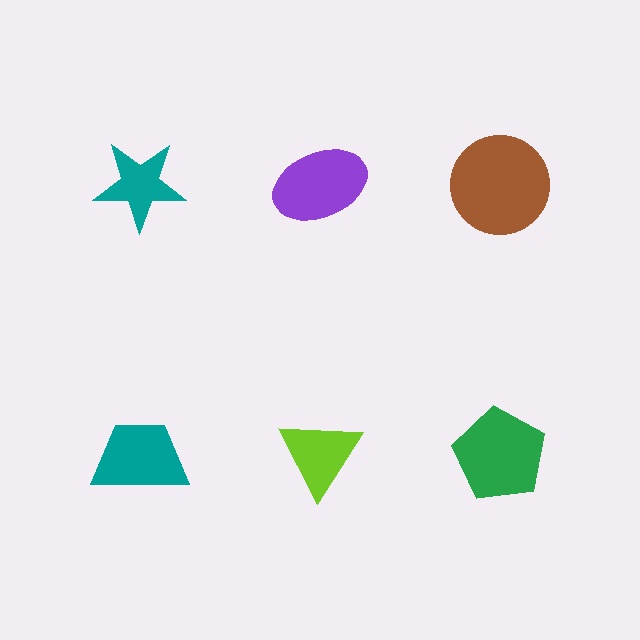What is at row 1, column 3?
A brown circle.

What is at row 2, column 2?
A lime triangle.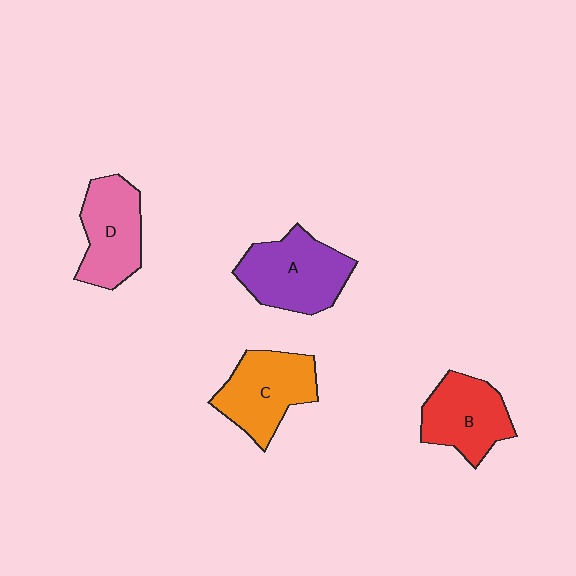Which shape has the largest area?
Shape A (purple).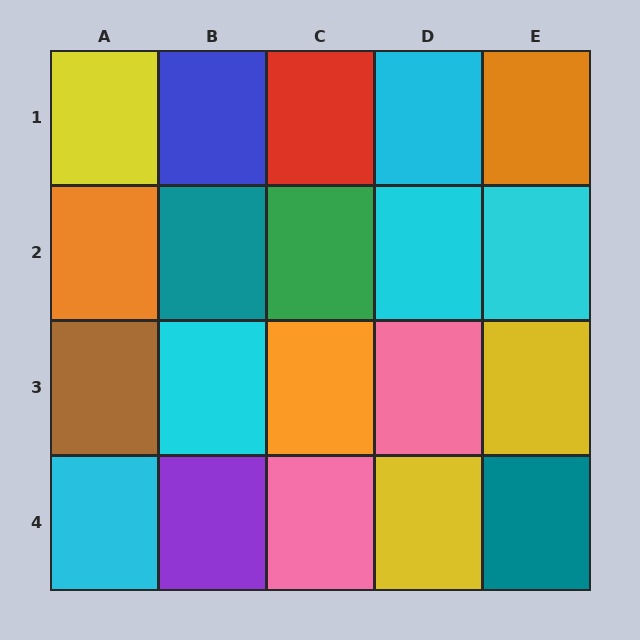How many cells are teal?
2 cells are teal.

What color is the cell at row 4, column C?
Pink.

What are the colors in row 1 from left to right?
Yellow, blue, red, cyan, orange.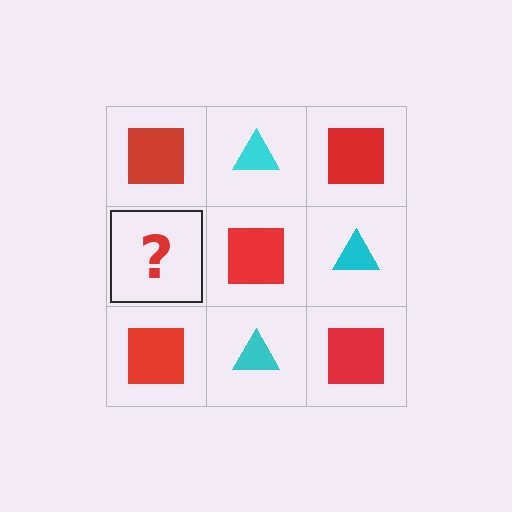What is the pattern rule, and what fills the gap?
The rule is that it alternates red square and cyan triangle in a checkerboard pattern. The gap should be filled with a cyan triangle.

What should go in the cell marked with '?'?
The missing cell should contain a cyan triangle.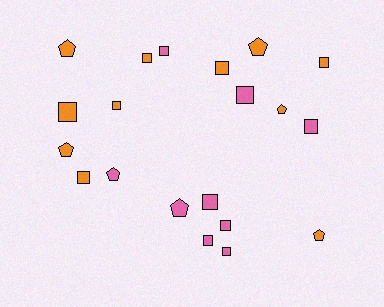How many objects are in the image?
There are 20 objects.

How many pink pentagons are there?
There are 2 pink pentagons.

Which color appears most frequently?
Orange, with 11 objects.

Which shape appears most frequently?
Square, with 13 objects.